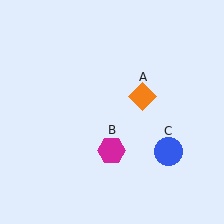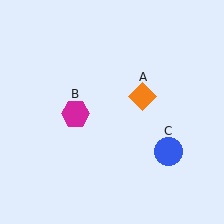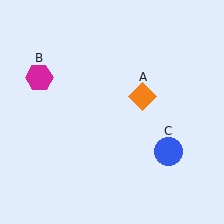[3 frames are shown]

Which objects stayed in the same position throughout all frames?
Orange diamond (object A) and blue circle (object C) remained stationary.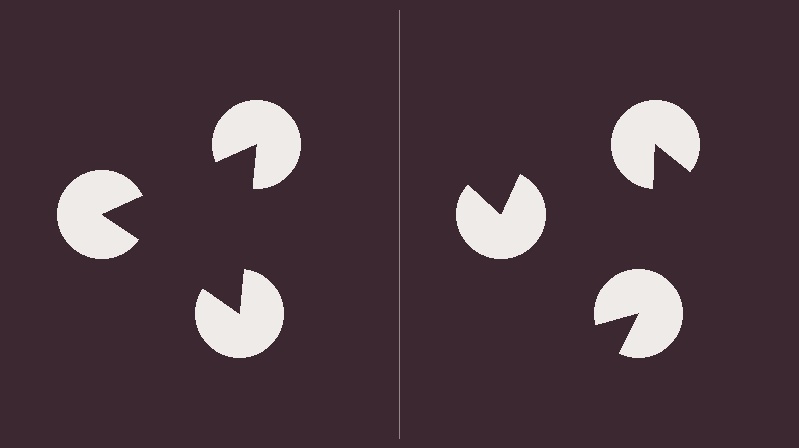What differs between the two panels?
The pac-man discs are positioned identically on both sides; only the wedge orientations differ. On the left they align to a triangle; on the right they are misaligned.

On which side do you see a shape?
An illusory triangle appears on the left side. On the right side the wedge cuts are rotated, so no coherent shape forms.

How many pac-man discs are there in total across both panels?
6 — 3 on each side.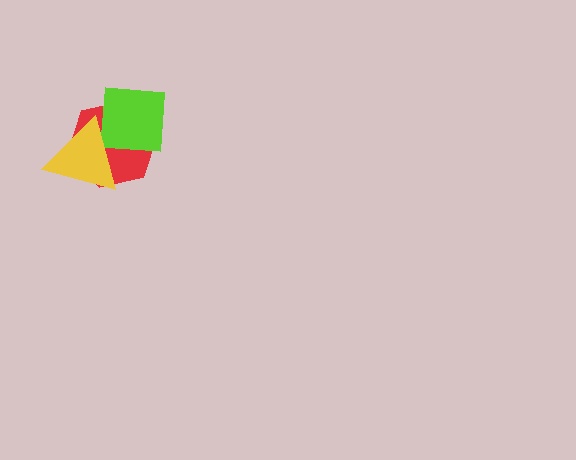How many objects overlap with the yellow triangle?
2 objects overlap with the yellow triangle.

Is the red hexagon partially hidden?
Yes, it is partially covered by another shape.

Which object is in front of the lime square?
The yellow triangle is in front of the lime square.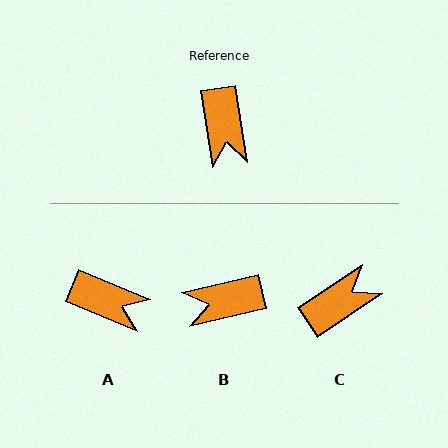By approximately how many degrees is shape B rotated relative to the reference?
Approximately 85 degrees clockwise.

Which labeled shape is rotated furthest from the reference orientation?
C, about 116 degrees away.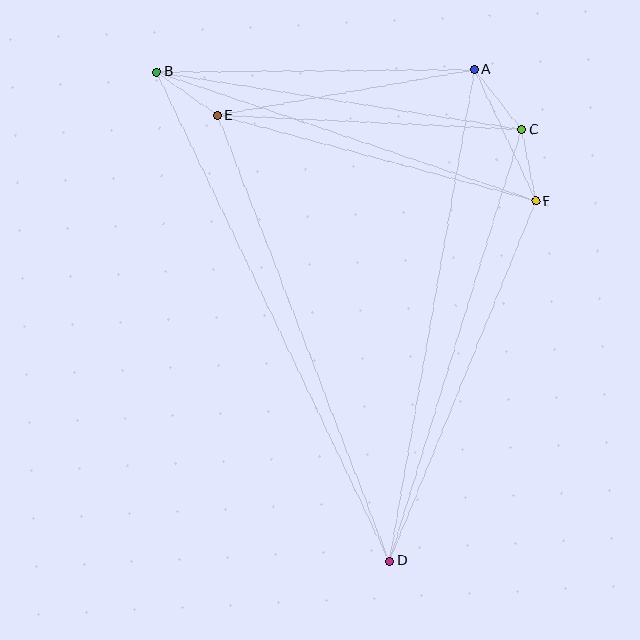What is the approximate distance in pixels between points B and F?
The distance between B and F is approximately 401 pixels.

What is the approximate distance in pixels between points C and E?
The distance between C and E is approximately 305 pixels.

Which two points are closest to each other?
Points C and F are closest to each other.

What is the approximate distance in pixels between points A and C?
The distance between A and C is approximately 77 pixels.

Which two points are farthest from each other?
Points B and D are farthest from each other.